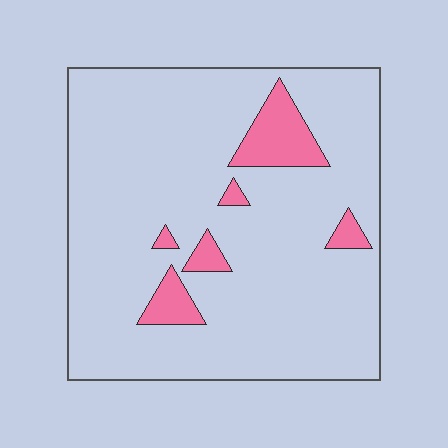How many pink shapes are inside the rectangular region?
6.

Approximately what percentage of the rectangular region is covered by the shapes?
Approximately 10%.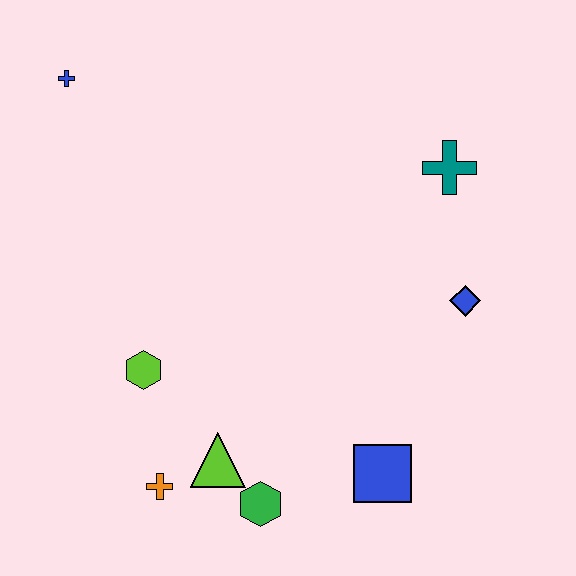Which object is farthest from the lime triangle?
The blue cross is farthest from the lime triangle.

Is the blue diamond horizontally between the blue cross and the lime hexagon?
No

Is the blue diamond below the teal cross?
Yes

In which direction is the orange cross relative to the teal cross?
The orange cross is below the teal cross.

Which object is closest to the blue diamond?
The teal cross is closest to the blue diamond.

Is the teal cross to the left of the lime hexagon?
No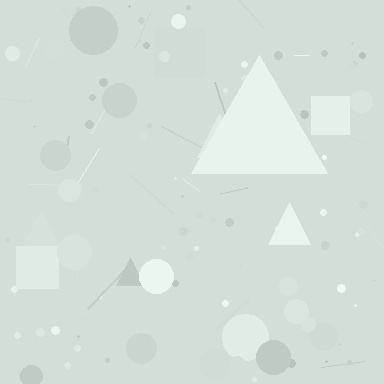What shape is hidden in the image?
A triangle is hidden in the image.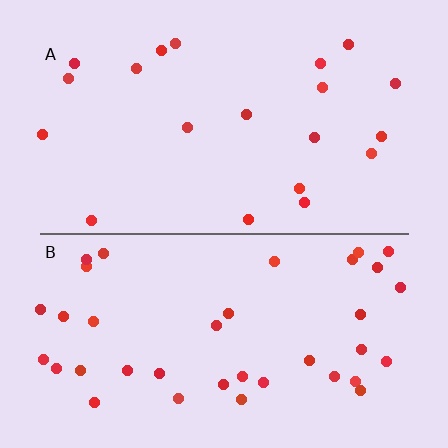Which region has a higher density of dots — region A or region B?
B (the bottom).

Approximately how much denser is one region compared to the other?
Approximately 1.9× — region B over region A.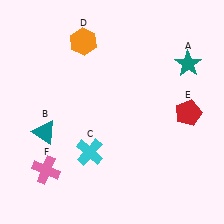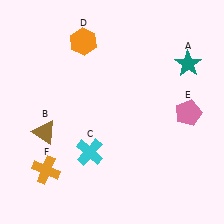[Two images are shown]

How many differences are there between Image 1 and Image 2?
There are 3 differences between the two images.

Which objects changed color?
B changed from teal to brown. E changed from red to pink. F changed from pink to orange.